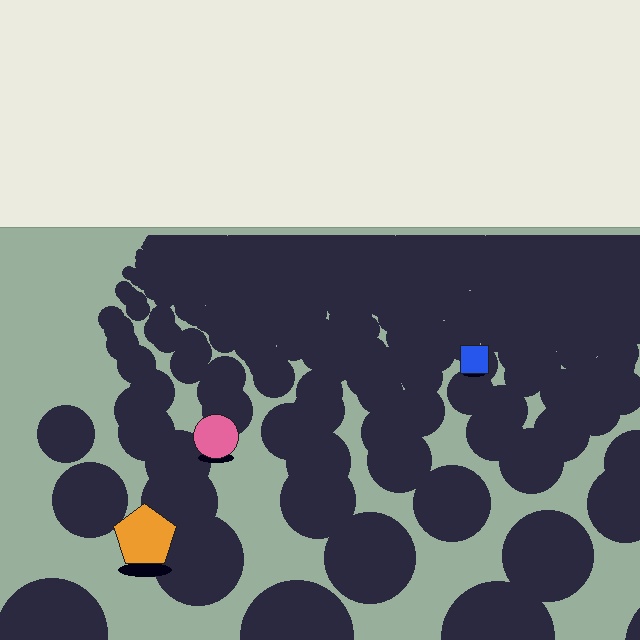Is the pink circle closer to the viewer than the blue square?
Yes. The pink circle is closer — you can tell from the texture gradient: the ground texture is coarser near it.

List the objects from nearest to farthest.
From nearest to farthest: the orange pentagon, the pink circle, the blue square.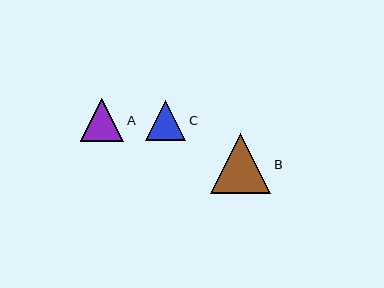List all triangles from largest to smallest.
From largest to smallest: B, A, C.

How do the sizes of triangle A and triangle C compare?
Triangle A and triangle C are approximately the same size.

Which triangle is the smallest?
Triangle C is the smallest with a size of approximately 41 pixels.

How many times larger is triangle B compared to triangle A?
Triangle B is approximately 1.4 times the size of triangle A.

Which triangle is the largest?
Triangle B is the largest with a size of approximately 60 pixels.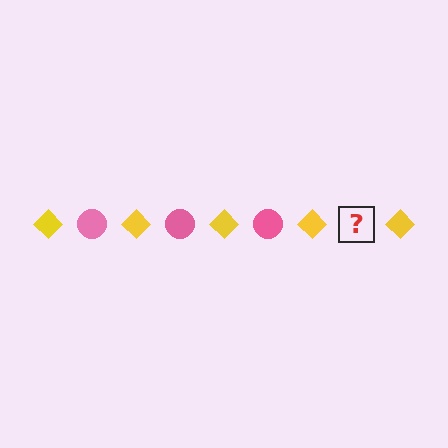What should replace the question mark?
The question mark should be replaced with a pink circle.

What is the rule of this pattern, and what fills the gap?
The rule is that the pattern alternates between yellow diamond and pink circle. The gap should be filled with a pink circle.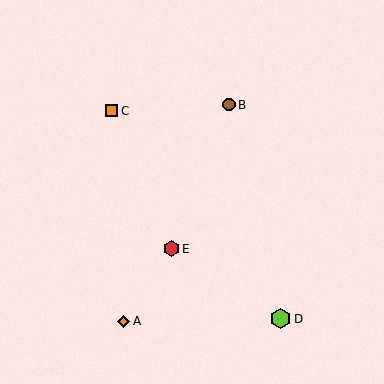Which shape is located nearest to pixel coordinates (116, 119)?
The orange square (labeled C) at (112, 111) is nearest to that location.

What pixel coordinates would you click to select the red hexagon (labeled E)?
Click at (171, 249) to select the red hexagon E.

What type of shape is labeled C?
Shape C is an orange square.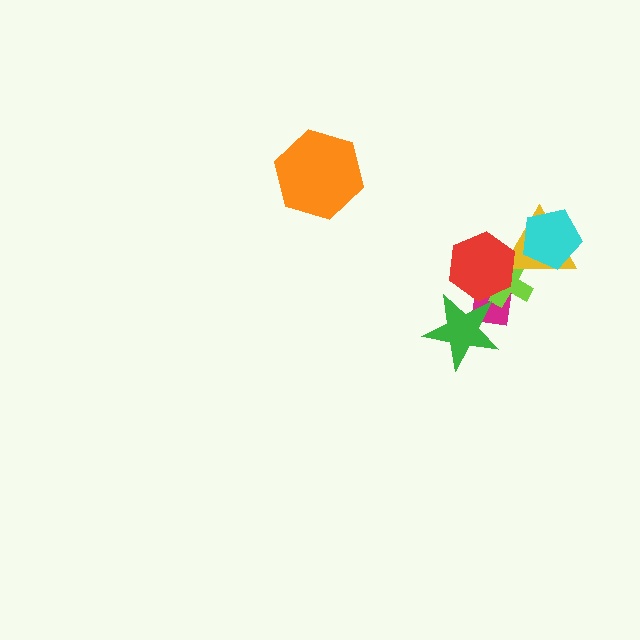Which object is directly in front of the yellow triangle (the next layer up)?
The red hexagon is directly in front of the yellow triangle.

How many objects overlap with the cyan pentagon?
1 object overlaps with the cyan pentagon.